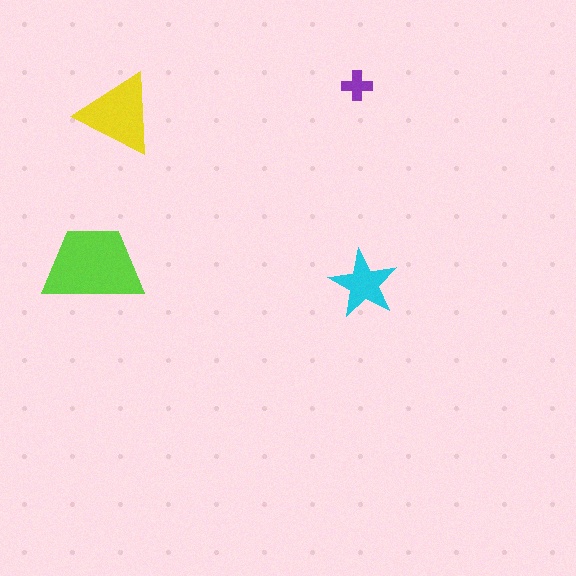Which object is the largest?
The lime trapezoid.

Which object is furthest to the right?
The cyan star is rightmost.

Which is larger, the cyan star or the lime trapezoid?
The lime trapezoid.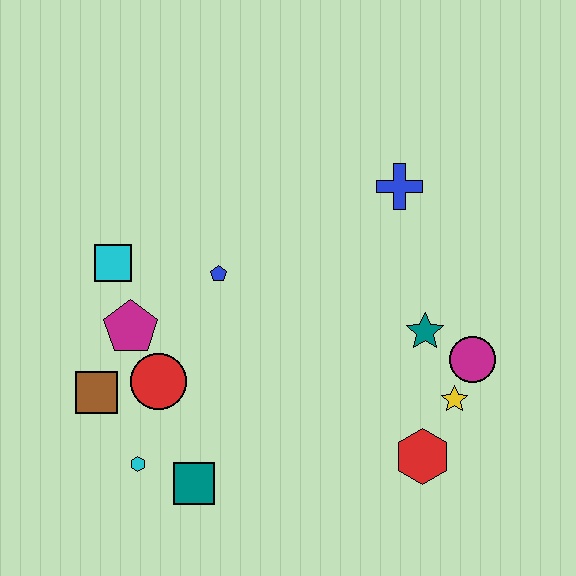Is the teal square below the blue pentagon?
Yes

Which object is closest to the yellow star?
The magenta circle is closest to the yellow star.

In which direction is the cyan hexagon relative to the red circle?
The cyan hexagon is below the red circle.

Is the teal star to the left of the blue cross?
No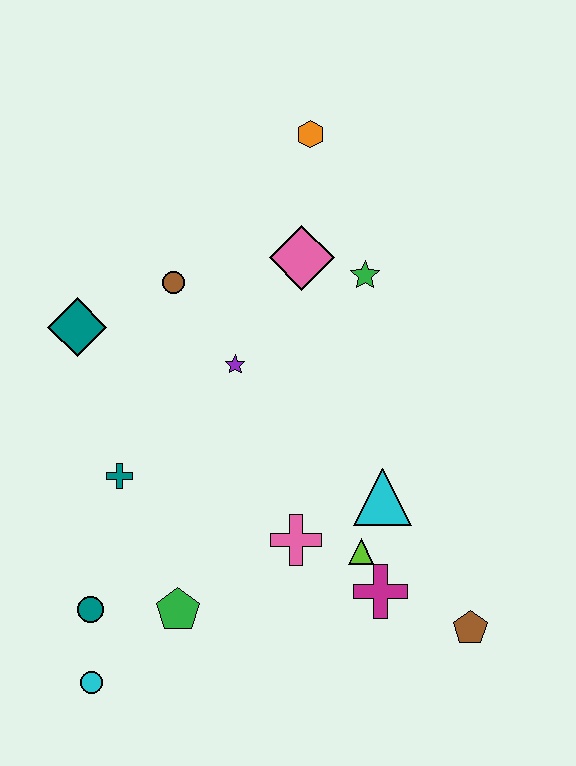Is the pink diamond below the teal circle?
No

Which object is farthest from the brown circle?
The brown pentagon is farthest from the brown circle.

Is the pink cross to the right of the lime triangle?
No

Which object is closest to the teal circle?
The cyan circle is closest to the teal circle.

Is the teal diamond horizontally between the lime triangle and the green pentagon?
No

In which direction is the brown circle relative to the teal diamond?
The brown circle is to the right of the teal diamond.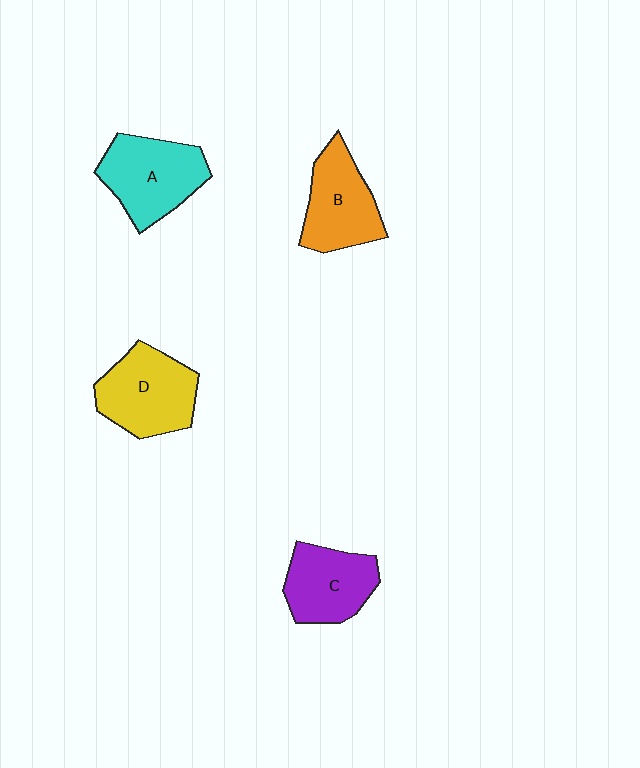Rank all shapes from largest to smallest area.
From largest to smallest: D (yellow), A (cyan), B (orange), C (purple).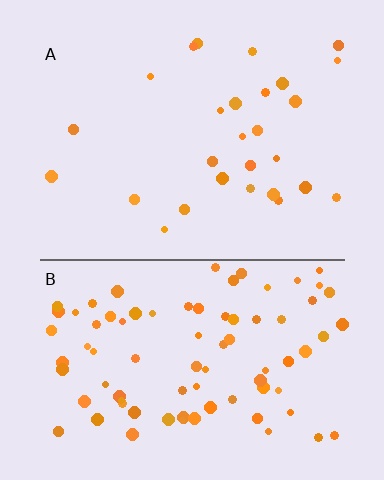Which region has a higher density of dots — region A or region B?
B (the bottom).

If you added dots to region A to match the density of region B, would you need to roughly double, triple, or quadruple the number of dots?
Approximately triple.